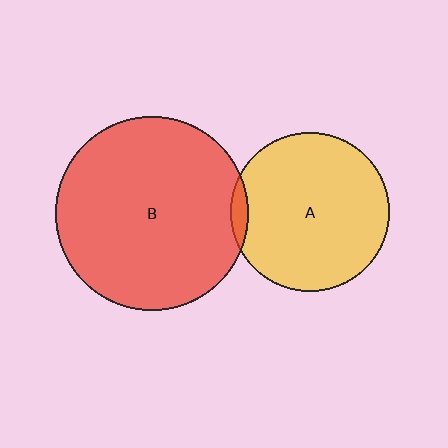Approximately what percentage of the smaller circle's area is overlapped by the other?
Approximately 5%.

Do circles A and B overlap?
Yes.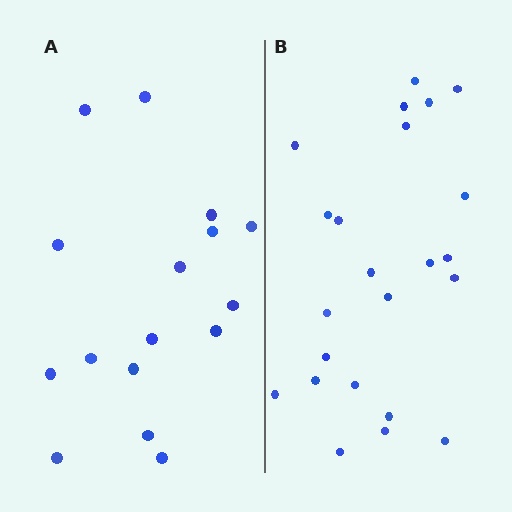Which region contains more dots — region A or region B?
Region B (the right region) has more dots.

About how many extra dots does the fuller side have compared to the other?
Region B has roughly 8 or so more dots than region A.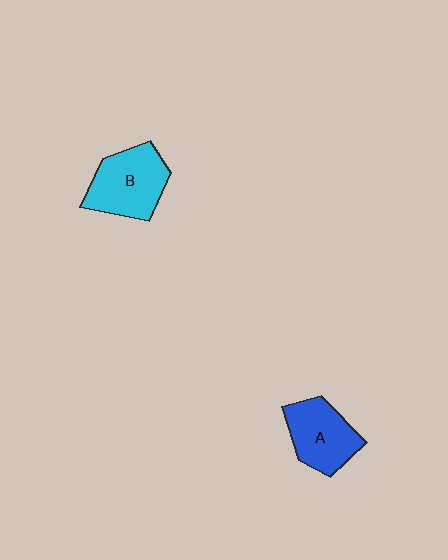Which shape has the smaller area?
Shape A (blue).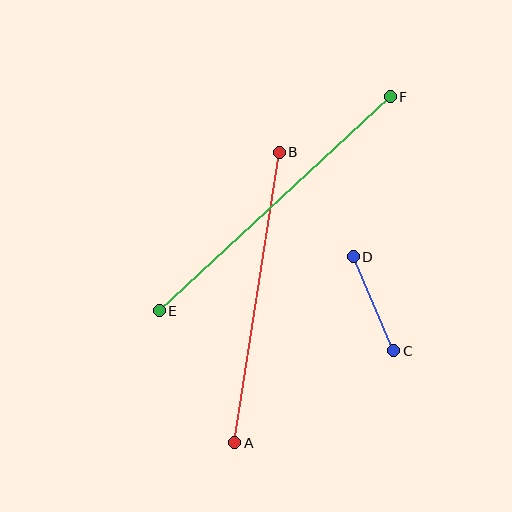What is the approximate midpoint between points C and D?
The midpoint is at approximately (373, 304) pixels.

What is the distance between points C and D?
The distance is approximately 102 pixels.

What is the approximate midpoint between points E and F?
The midpoint is at approximately (275, 204) pixels.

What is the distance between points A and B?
The distance is approximately 294 pixels.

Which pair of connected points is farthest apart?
Points E and F are farthest apart.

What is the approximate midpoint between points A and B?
The midpoint is at approximately (257, 298) pixels.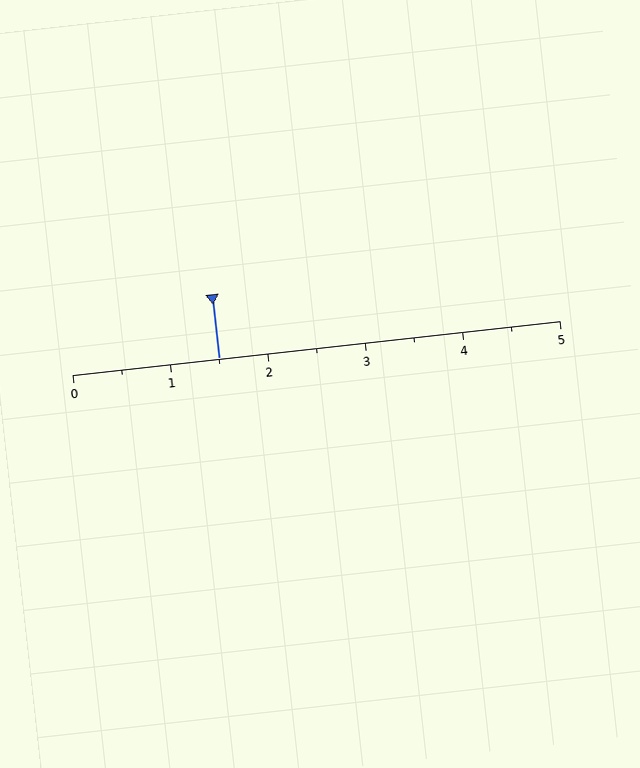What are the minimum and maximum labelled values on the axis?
The axis runs from 0 to 5.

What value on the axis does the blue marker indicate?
The marker indicates approximately 1.5.